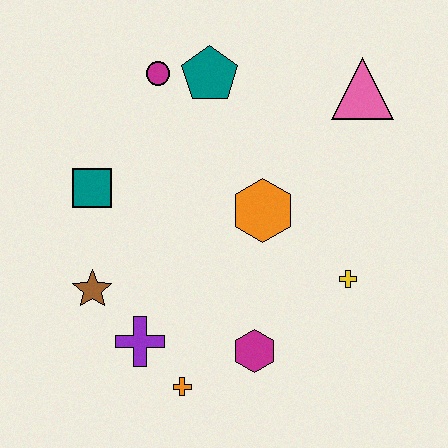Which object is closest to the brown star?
The purple cross is closest to the brown star.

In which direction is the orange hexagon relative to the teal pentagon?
The orange hexagon is below the teal pentagon.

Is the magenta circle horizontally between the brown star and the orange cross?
Yes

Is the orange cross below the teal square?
Yes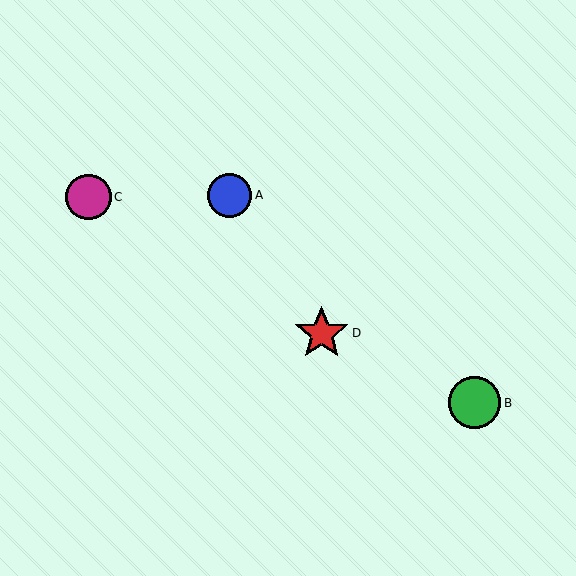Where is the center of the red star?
The center of the red star is at (322, 333).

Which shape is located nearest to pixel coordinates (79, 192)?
The magenta circle (labeled C) at (88, 197) is nearest to that location.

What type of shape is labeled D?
Shape D is a red star.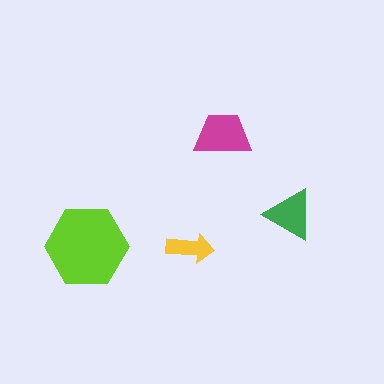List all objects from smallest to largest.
The yellow arrow, the green triangle, the magenta trapezoid, the lime hexagon.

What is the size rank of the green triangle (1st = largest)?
3rd.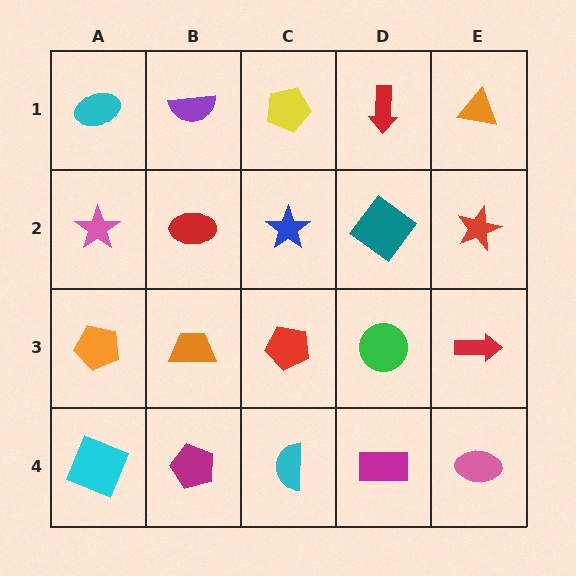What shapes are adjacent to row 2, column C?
A yellow pentagon (row 1, column C), a red pentagon (row 3, column C), a red ellipse (row 2, column B), a teal diamond (row 2, column D).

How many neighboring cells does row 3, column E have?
3.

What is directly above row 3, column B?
A red ellipse.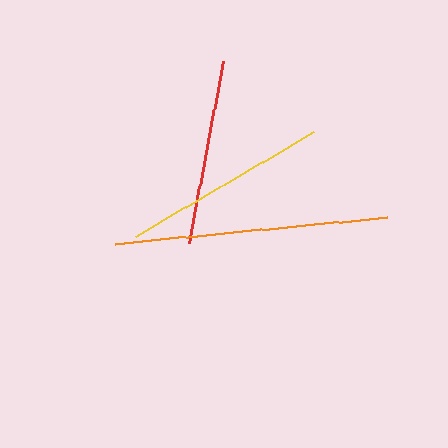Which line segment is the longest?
The orange line is the longest at approximately 273 pixels.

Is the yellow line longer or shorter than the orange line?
The orange line is longer than the yellow line.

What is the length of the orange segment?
The orange segment is approximately 273 pixels long.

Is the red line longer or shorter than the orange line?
The orange line is longer than the red line.